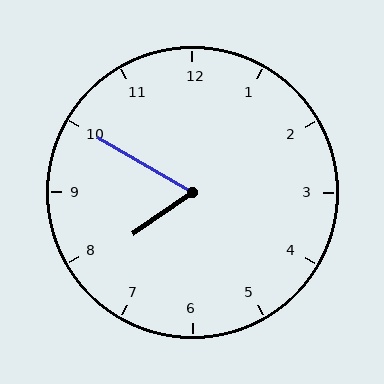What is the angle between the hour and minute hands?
Approximately 65 degrees.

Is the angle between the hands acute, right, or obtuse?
It is acute.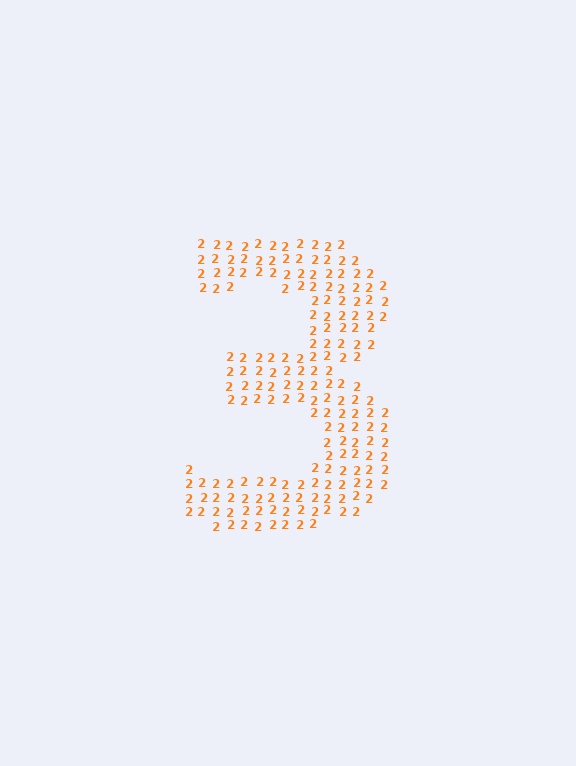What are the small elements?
The small elements are digit 2's.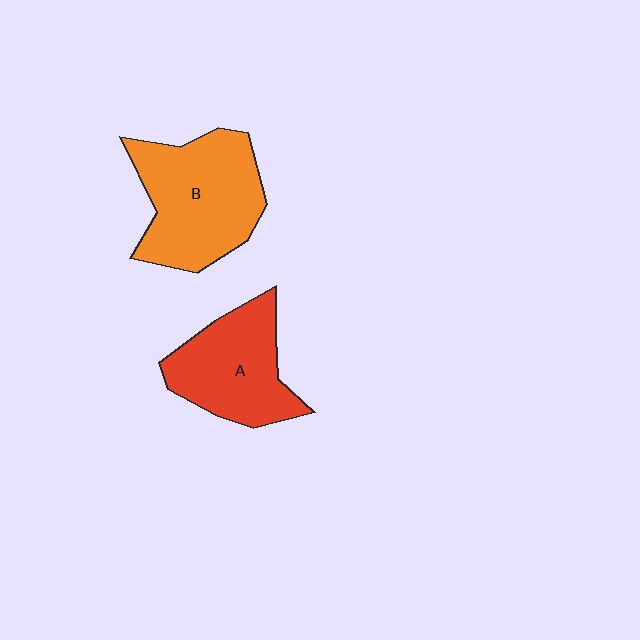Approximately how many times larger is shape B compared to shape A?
Approximately 1.3 times.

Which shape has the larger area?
Shape B (orange).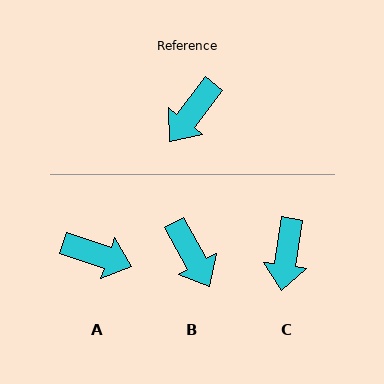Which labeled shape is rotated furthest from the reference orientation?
A, about 109 degrees away.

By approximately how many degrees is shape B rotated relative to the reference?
Approximately 67 degrees counter-clockwise.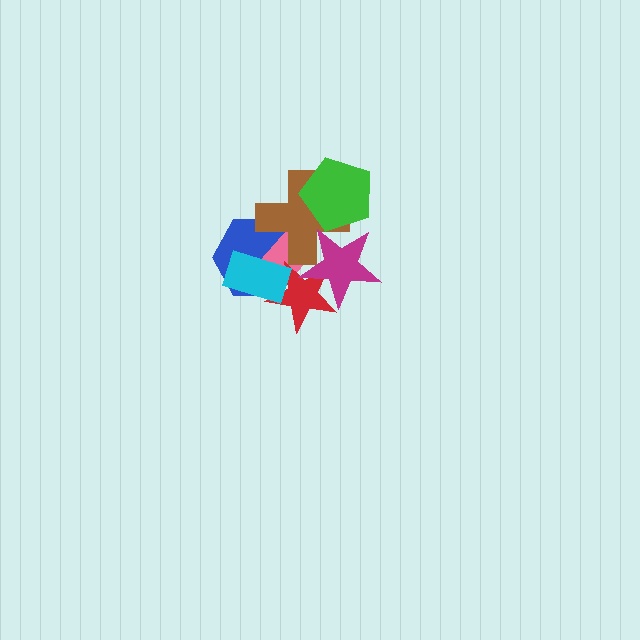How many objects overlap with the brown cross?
4 objects overlap with the brown cross.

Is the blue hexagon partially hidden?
Yes, it is partially covered by another shape.